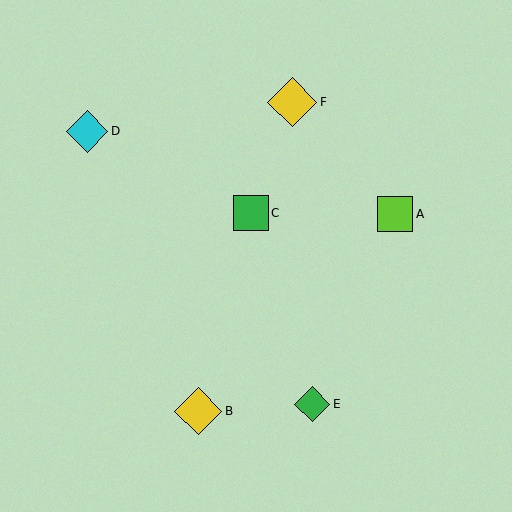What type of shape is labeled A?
Shape A is a lime square.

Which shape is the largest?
The yellow diamond (labeled F) is the largest.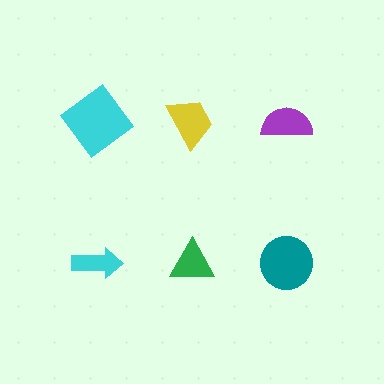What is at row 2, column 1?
A cyan arrow.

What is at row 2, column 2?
A green triangle.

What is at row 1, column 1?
A cyan diamond.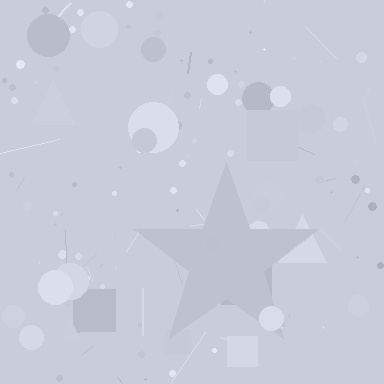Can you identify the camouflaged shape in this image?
The camouflaged shape is a star.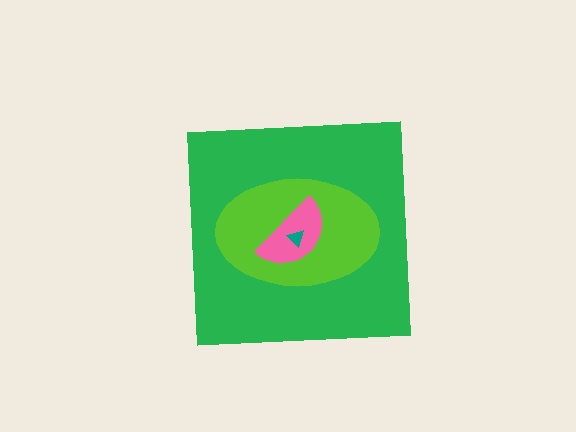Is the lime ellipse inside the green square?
Yes.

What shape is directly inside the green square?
The lime ellipse.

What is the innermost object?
The teal triangle.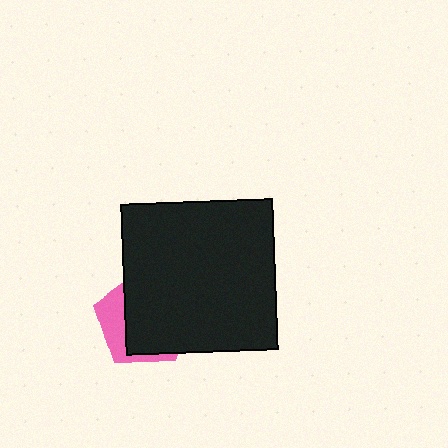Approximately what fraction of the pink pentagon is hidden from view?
Roughly 69% of the pink pentagon is hidden behind the black square.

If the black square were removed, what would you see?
You would see the complete pink pentagon.